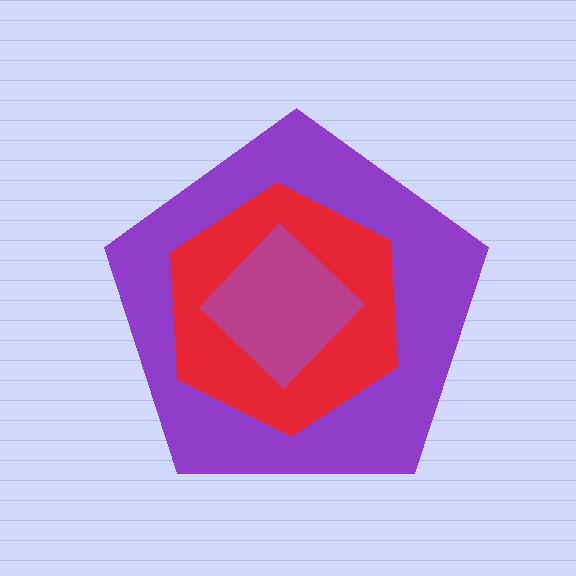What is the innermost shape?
The magenta diamond.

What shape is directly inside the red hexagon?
The magenta diamond.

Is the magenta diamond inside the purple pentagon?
Yes.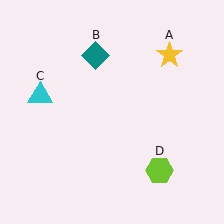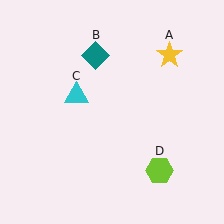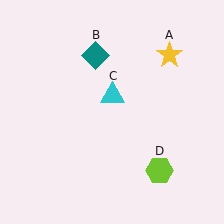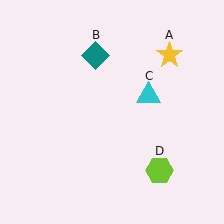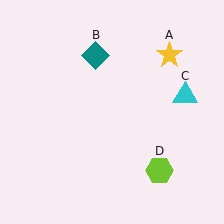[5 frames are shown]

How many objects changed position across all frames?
1 object changed position: cyan triangle (object C).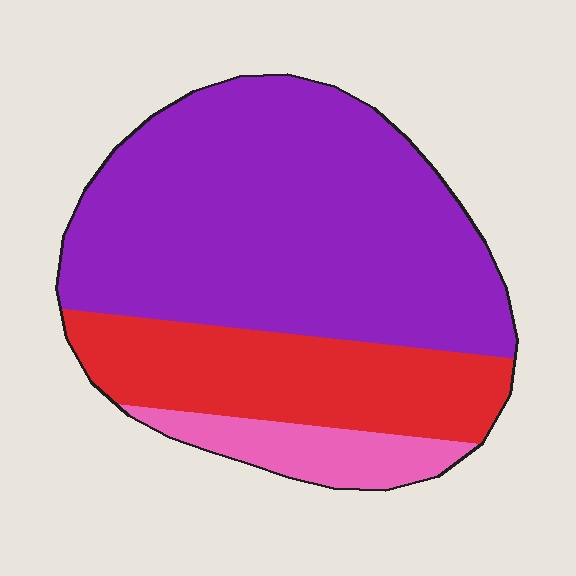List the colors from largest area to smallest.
From largest to smallest: purple, red, pink.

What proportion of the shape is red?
Red takes up about one quarter (1/4) of the shape.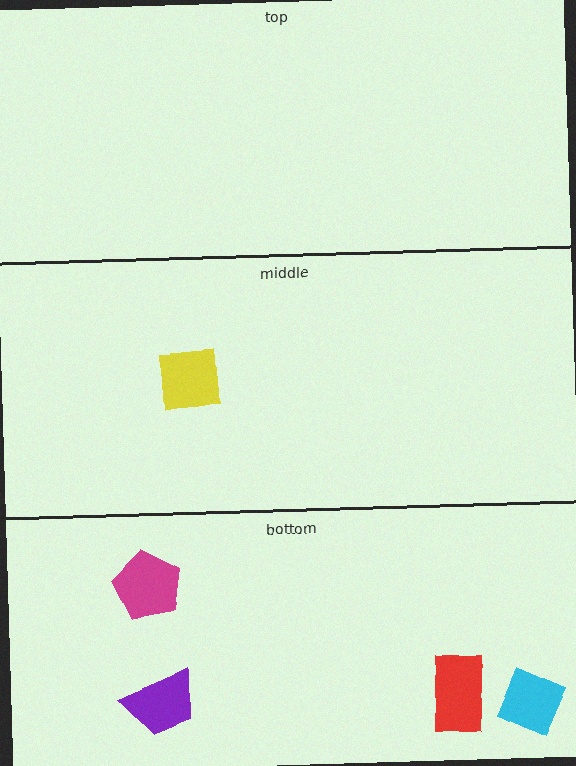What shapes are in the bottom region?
The cyan square, the magenta pentagon, the red rectangle, the purple trapezoid.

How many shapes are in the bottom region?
4.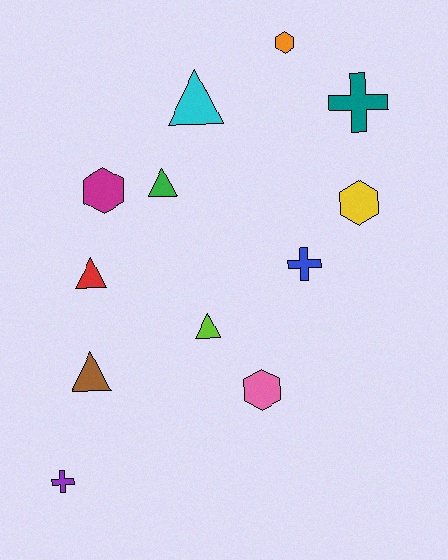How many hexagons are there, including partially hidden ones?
There are 4 hexagons.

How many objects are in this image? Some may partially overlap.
There are 12 objects.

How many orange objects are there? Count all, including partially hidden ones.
There is 1 orange object.